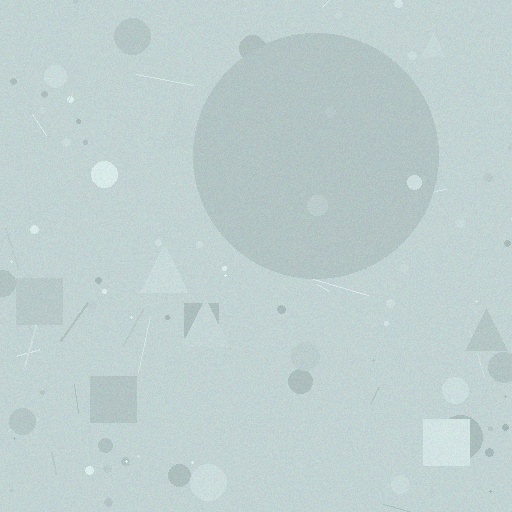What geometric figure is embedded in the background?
A circle is embedded in the background.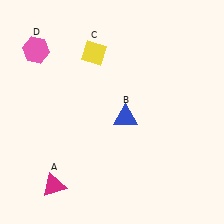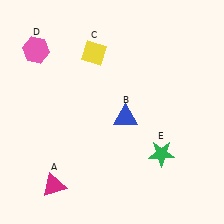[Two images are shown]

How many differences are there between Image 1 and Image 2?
There is 1 difference between the two images.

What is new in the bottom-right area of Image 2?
A green star (E) was added in the bottom-right area of Image 2.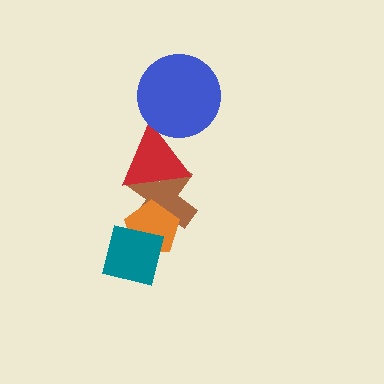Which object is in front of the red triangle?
The blue circle is in front of the red triangle.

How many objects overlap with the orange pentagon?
2 objects overlap with the orange pentagon.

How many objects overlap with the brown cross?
3 objects overlap with the brown cross.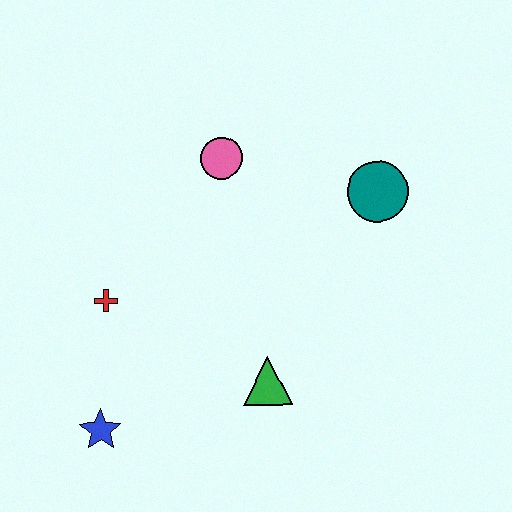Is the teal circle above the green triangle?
Yes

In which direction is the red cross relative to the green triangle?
The red cross is to the left of the green triangle.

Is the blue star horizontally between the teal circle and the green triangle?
No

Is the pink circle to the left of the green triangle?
Yes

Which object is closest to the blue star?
The red cross is closest to the blue star.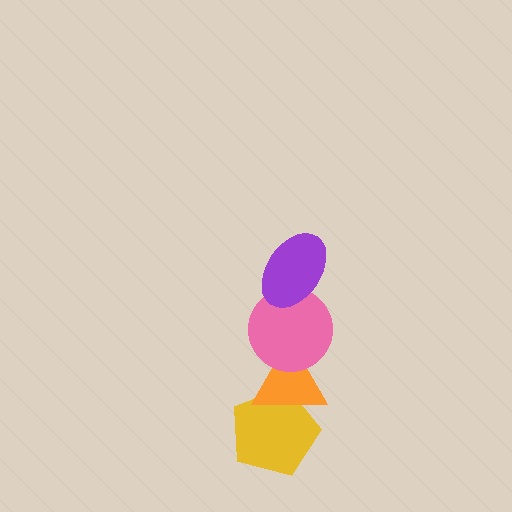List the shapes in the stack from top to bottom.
From top to bottom: the purple ellipse, the pink circle, the orange triangle, the yellow pentagon.